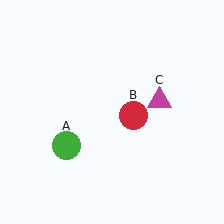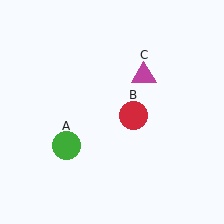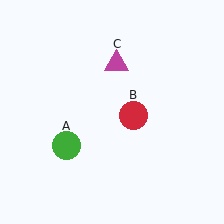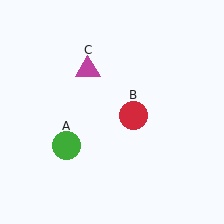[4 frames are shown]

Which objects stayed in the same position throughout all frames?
Green circle (object A) and red circle (object B) remained stationary.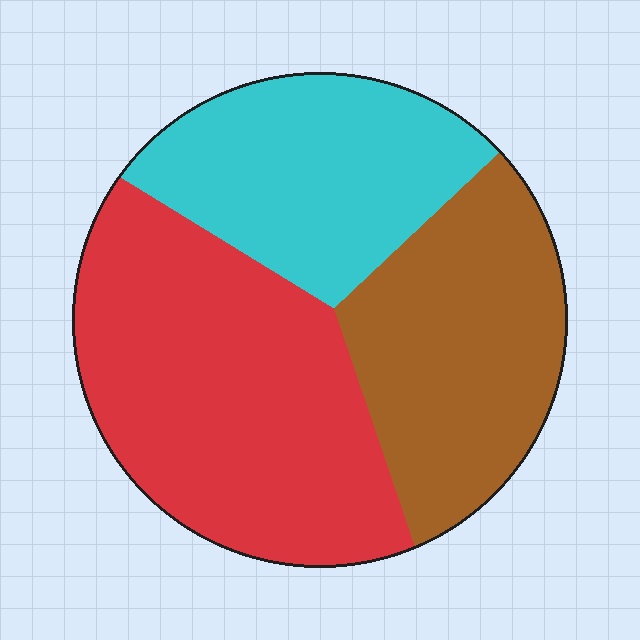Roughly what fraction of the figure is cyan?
Cyan covers around 25% of the figure.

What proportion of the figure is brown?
Brown covers around 30% of the figure.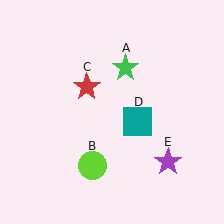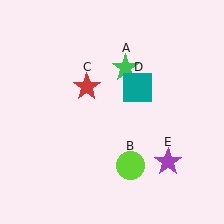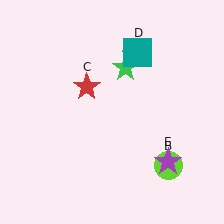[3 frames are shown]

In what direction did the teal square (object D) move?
The teal square (object D) moved up.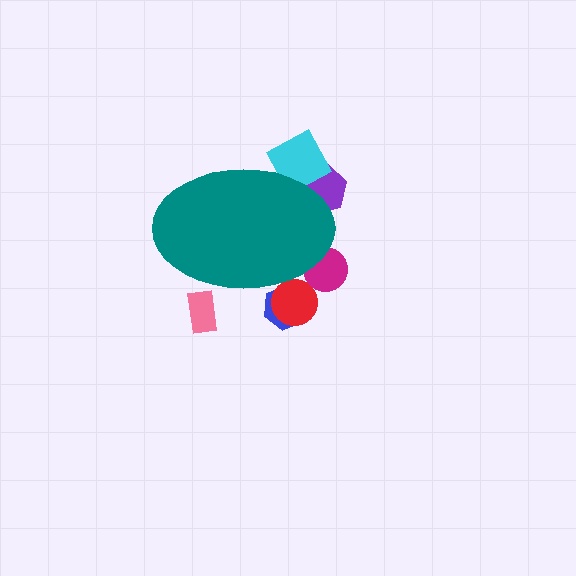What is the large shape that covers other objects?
A teal ellipse.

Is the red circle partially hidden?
Yes, the red circle is partially hidden behind the teal ellipse.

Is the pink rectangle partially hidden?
Yes, the pink rectangle is partially hidden behind the teal ellipse.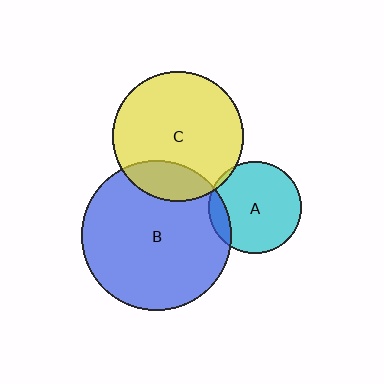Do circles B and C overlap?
Yes.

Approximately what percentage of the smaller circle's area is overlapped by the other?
Approximately 20%.